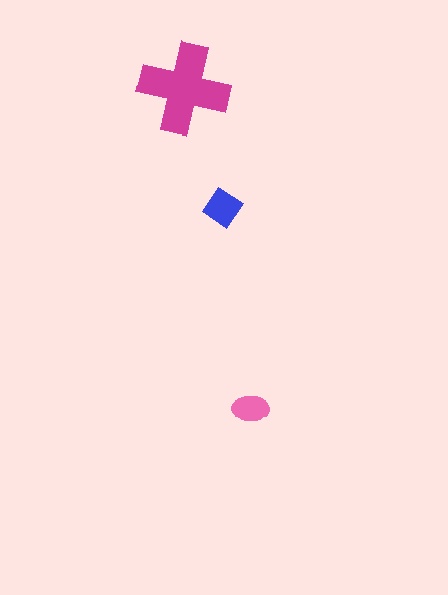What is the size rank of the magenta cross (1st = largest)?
1st.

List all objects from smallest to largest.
The pink ellipse, the blue diamond, the magenta cross.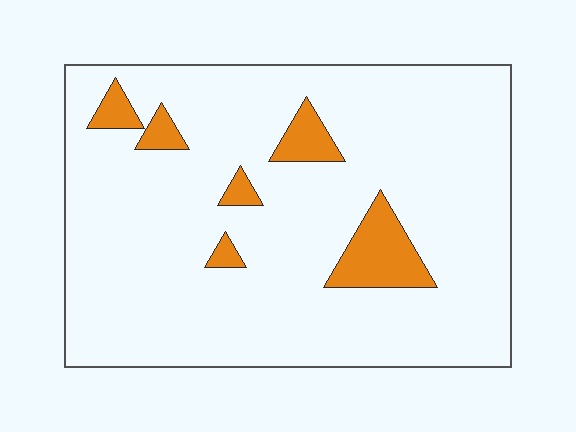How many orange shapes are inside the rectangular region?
6.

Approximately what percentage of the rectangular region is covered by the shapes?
Approximately 10%.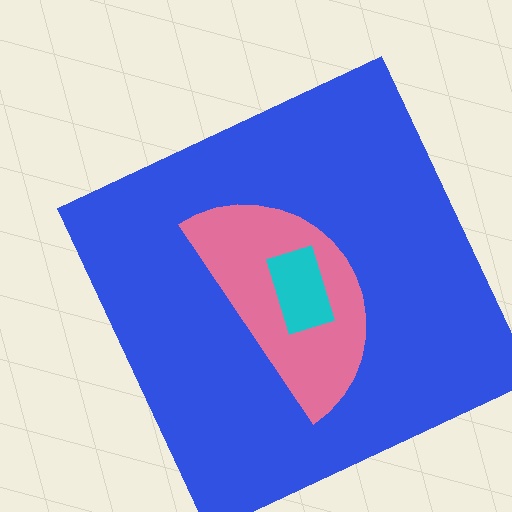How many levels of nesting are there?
3.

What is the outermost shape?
The blue square.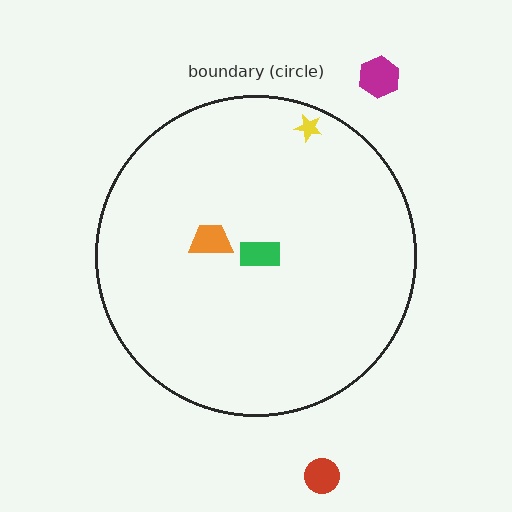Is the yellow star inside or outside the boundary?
Inside.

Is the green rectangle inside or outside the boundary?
Inside.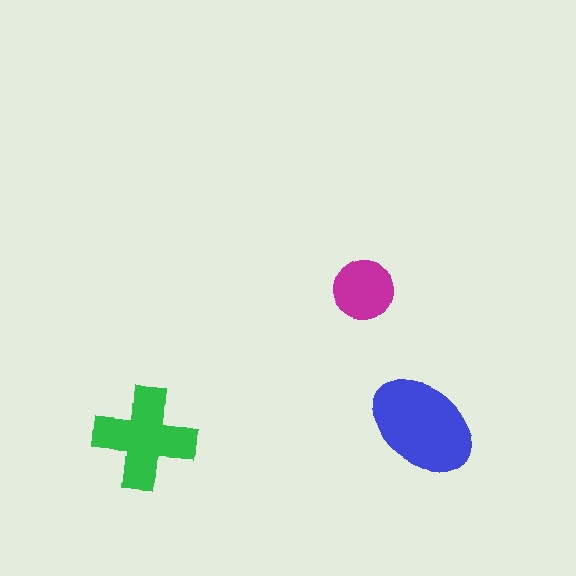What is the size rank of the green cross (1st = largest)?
2nd.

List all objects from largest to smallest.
The blue ellipse, the green cross, the magenta circle.